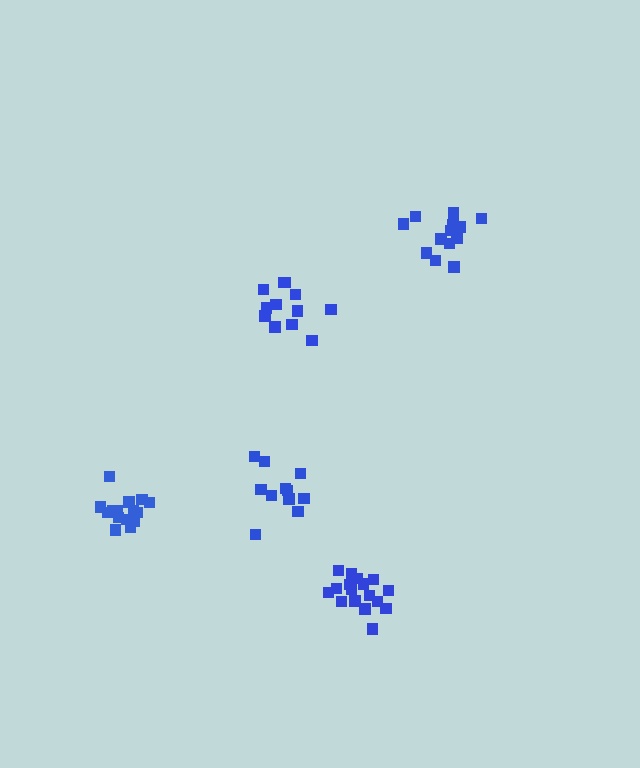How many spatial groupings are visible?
There are 5 spatial groupings.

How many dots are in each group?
Group 1: 15 dots, Group 2: 17 dots, Group 3: 12 dots, Group 4: 12 dots, Group 5: 13 dots (69 total).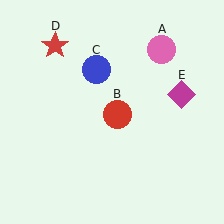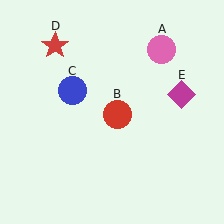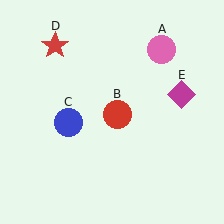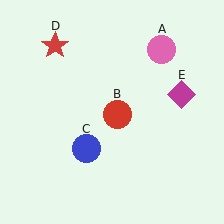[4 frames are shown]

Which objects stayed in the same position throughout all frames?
Pink circle (object A) and red circle (object B) and red star (object D) and magenta diamond (object E) remained stationary.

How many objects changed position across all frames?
1 object changed position: blue circle (object C).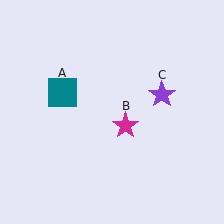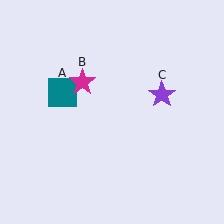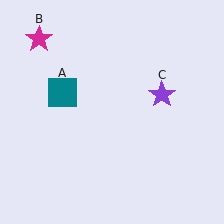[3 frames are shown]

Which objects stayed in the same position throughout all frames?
Teal square (object A) and purple star (object C) remained stationary.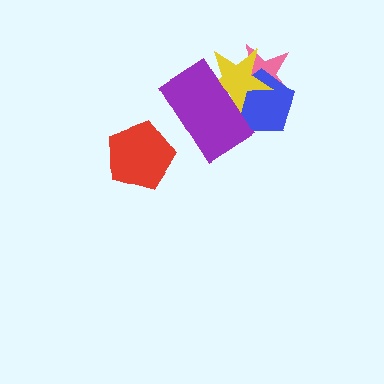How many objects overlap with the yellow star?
3 objects overlap with the yellow star.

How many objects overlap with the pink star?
3 objects overlap with the pink star.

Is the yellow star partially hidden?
Yes, it is partially covered by another shape.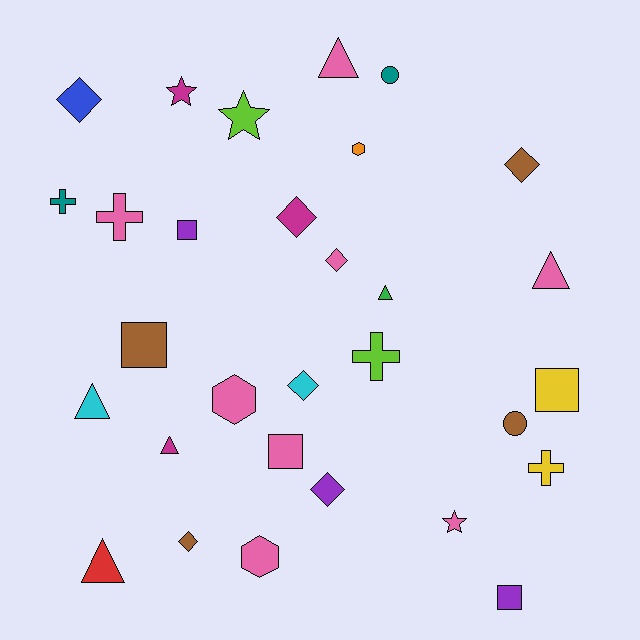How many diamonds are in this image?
There are 7 diamonds.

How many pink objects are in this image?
There are 8 pink objects.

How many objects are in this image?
There are 30 objects.